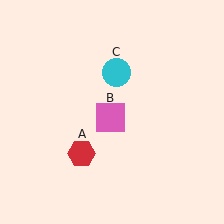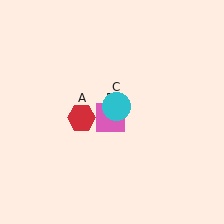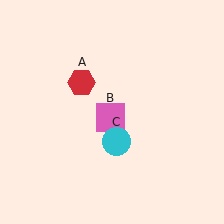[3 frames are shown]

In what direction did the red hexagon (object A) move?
The red hexagon (object A) moved up.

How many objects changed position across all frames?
2 objects changed position: red hexagon (object A), cyan circle (object C).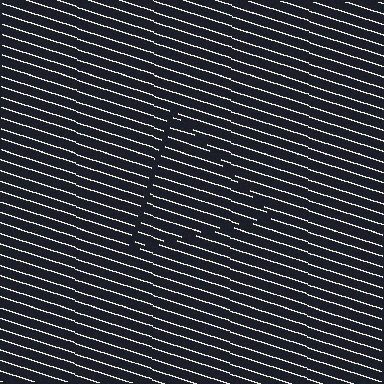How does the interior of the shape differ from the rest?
The interior of the shape contains the same grating, shifted by half a period — the contour is defined by the phase discontinuity where line-ends from the inner and outer gratings abut.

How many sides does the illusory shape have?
3 sides — the line-ends trace a triangle.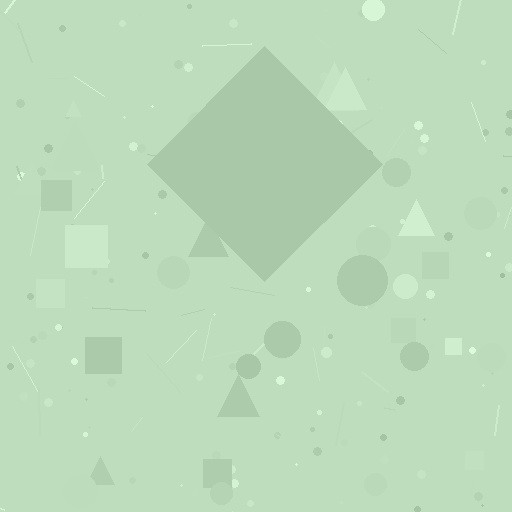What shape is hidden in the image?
A diamond is hidden in the image.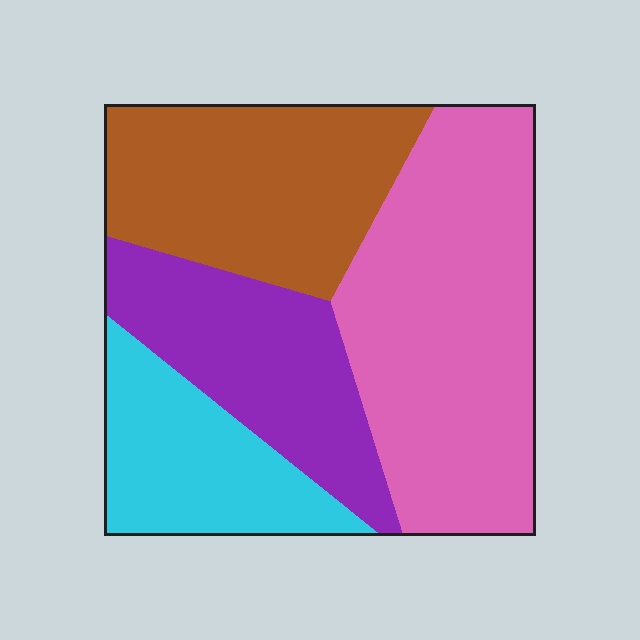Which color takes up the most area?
Pink, at roughly 35%.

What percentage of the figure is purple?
Purple covers around 20% of the figure.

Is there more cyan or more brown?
Brown.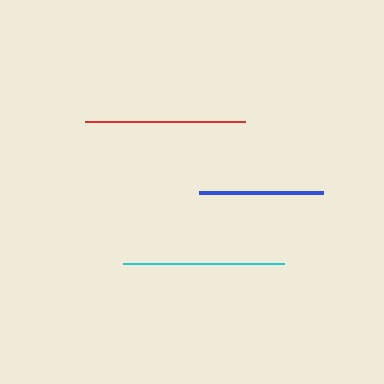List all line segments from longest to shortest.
From longest to shortest: cyan, red, blue.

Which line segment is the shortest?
The blue line is the shortest at approximately 123 pixels.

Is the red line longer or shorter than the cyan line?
The cyan line is longer than the red line.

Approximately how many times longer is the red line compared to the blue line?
The red line is approximately 1.3 times the length of the blue line.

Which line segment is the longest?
The cyan line is the longest at approximately 161 pixels.